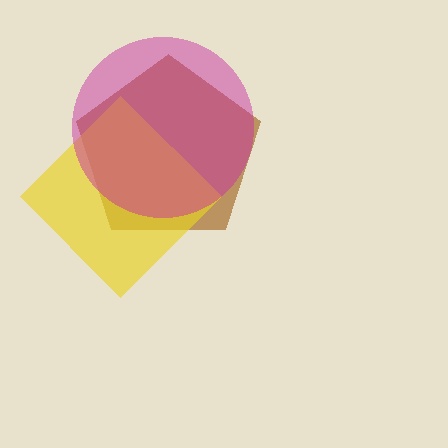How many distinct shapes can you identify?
There are 3 distinct shapes: a brown pentagon, a yellow diamond, a magenta circle.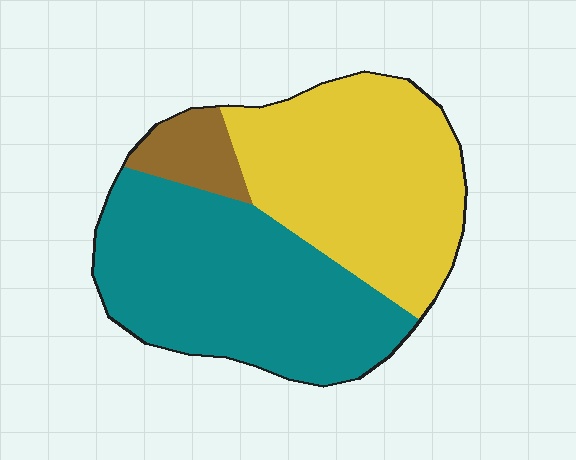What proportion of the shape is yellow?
Yellow takes up about two fifths (2/5) of the shape.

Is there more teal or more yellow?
Teal.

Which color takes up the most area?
Teal, at roughly 50%.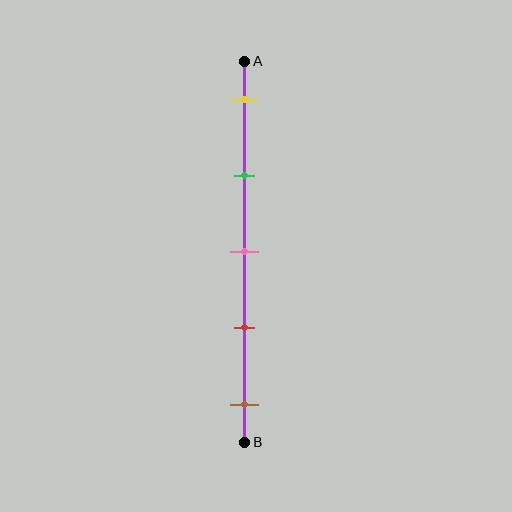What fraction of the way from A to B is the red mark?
The red mark is approximately 70% (0.7) of the way from A to B.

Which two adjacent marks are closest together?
The pink and red marks are the closest adjacent pair.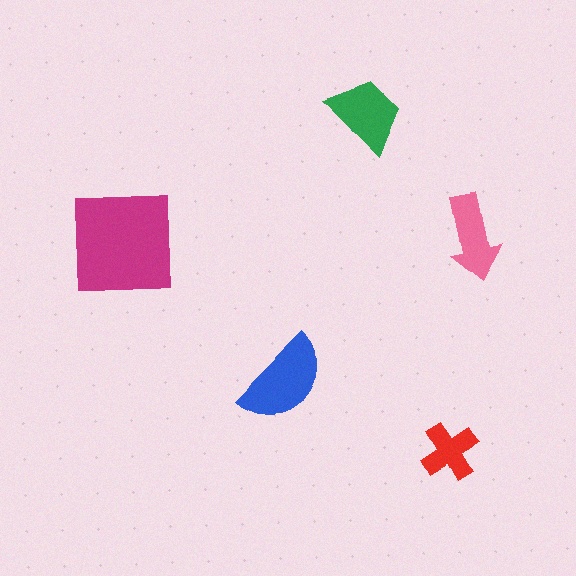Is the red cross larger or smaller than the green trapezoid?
Smaller.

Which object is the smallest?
The red cross.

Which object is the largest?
The magenta square.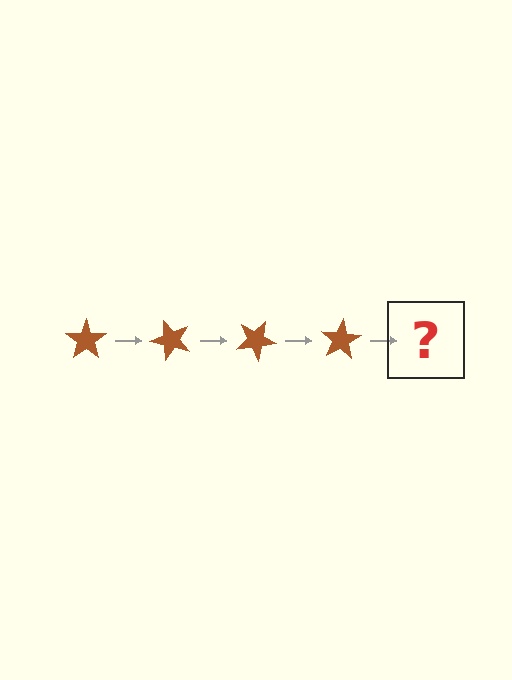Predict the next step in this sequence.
The next step is a brown star rotated 200 degrees.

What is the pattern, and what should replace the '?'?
The pattern is that the star rotates 50 degrees each step. The '?' should be a brown star rotated 200 degrees.